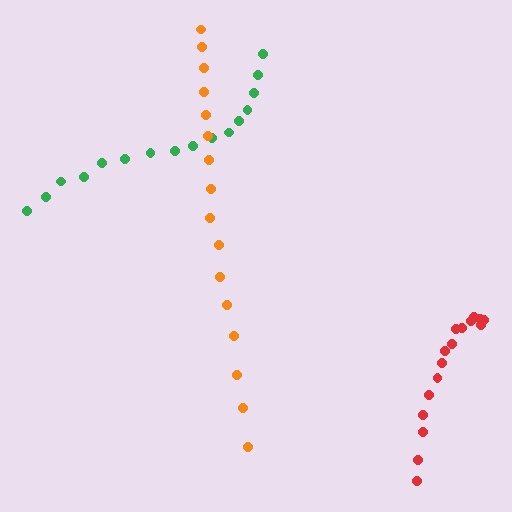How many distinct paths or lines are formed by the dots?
There are 3 distinct paths.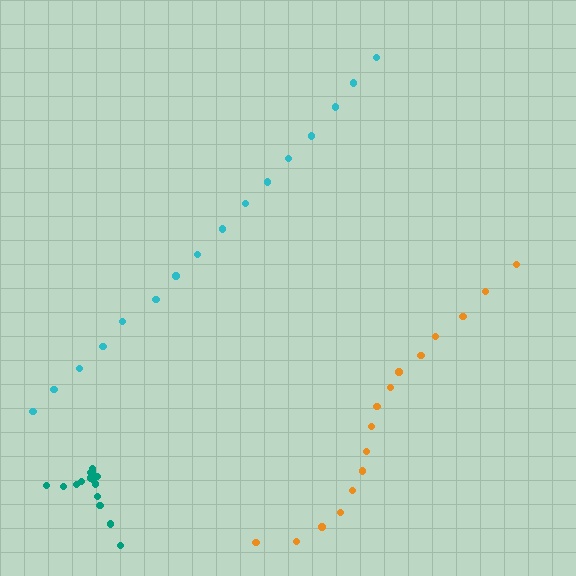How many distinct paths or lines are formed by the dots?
There are 3 distinct paths.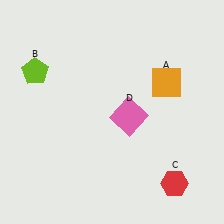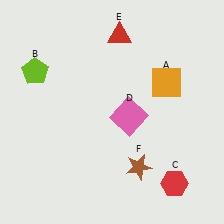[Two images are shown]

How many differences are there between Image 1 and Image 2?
There are 2 differences between the two images.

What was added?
A red triangle (E), a brown star (F) were added in Image 2.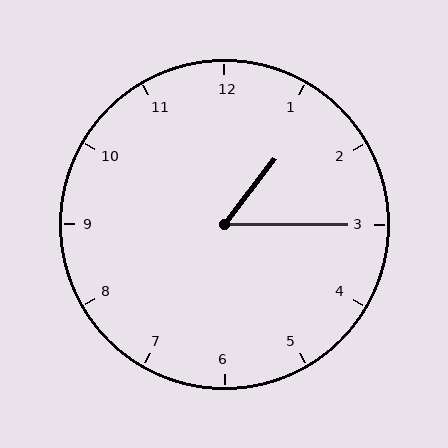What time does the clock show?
1:15.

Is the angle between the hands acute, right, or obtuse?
It is acute.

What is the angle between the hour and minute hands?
Approximately 52 degrees.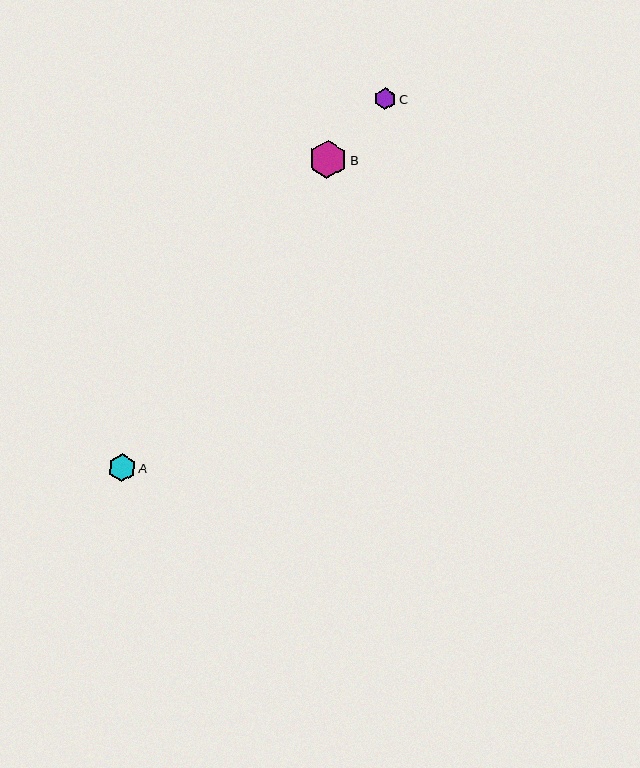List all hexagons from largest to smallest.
From largest to smallest: B, A, C.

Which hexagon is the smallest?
Hexagon C is the smallest with a size of approximately 21 pixels.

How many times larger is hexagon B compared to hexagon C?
Hexagon B is approximately 1.8 times the size of hexagon C.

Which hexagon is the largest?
Hexagon B is the largest with a size of approximately 38 pixels.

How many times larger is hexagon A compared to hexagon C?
Hexagon A is approximately 1.3 times the size of hexagon C.